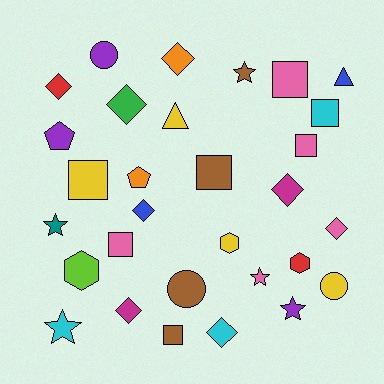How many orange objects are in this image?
There are 2 orange objects.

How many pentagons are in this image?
There are 2 pentagons.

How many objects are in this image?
There are 30 objects.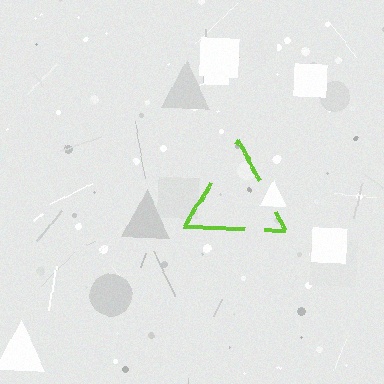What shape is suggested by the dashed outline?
The dashed outline suggests a triangle.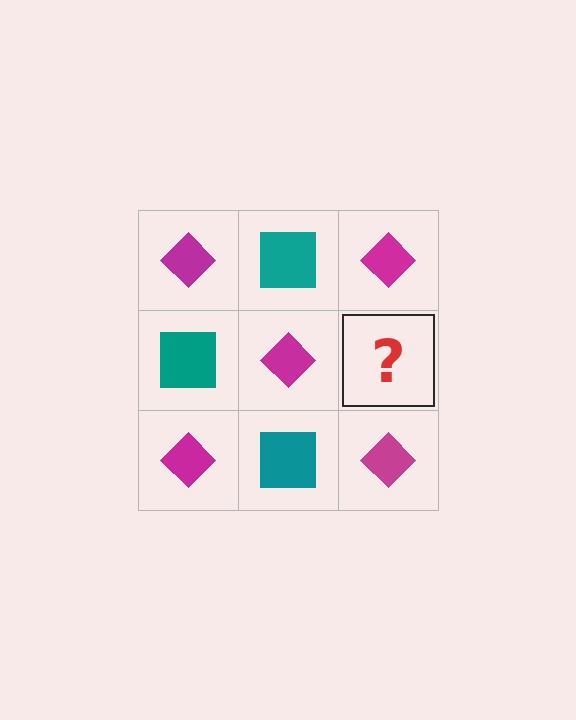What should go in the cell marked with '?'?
The missing cell should contain a teal square.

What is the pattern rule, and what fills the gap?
The rule is that it alternates magenta diamond and teal square in a checkerboard pattern. The gap should be filled with a teal square.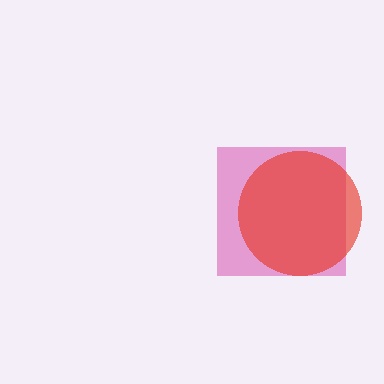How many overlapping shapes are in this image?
There are 2 overlapping shapes in the image.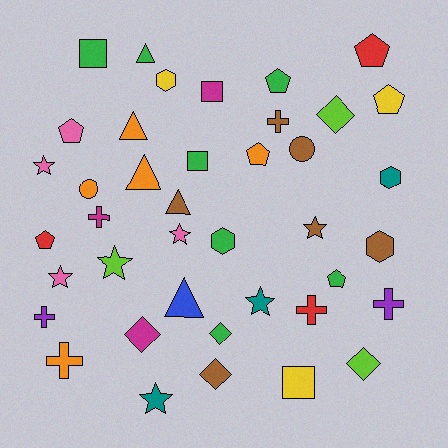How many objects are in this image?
There are 40 objects.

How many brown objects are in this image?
There are 6 brown objects.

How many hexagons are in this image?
There are 4 hexagons.